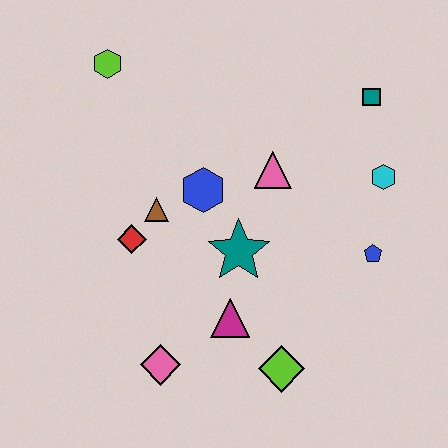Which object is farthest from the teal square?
The pink diamond is farthest from the teal square.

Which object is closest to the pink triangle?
The blue hexagon is closest to the pink triangle.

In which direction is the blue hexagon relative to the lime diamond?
The blue hexagon is above the lime diamond.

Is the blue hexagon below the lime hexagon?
Yes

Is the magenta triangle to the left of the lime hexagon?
No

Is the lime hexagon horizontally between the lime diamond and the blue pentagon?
No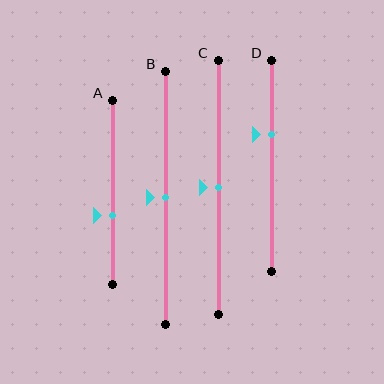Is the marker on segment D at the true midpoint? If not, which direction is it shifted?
No, the marker on segment D is shifted upward by about 15% of the segment length.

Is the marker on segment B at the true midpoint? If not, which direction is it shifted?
Yes, the marker on segment B is at the true midpoint.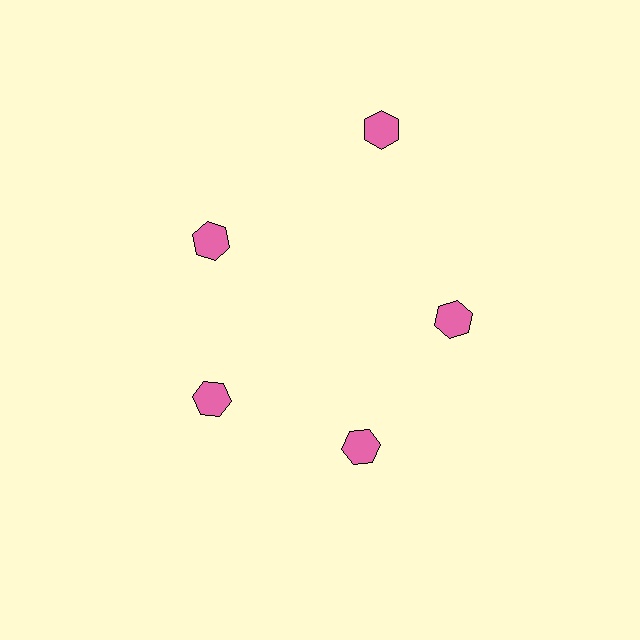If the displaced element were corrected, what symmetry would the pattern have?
It would have 5-fold rotational symmetry — the pattern would map onto itself every 72 degrees.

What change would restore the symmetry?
The symmetry would be restored by moving it inward, back onto the ring so that all 5 hexagons sit at equal angles and equal distance from the center.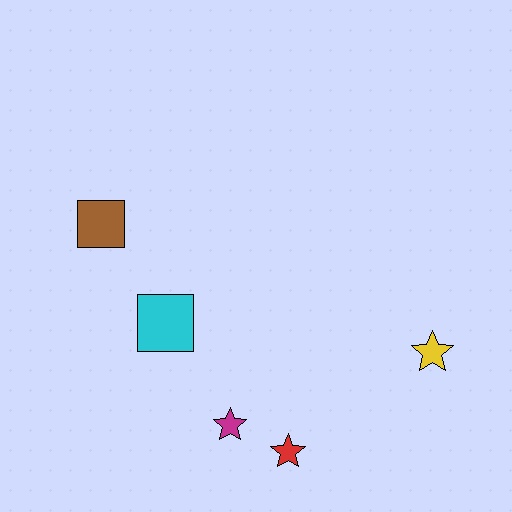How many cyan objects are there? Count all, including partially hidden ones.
There is 1 cyan object.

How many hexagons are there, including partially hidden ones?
There are no hexagons.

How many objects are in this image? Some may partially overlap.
There are 5 objects.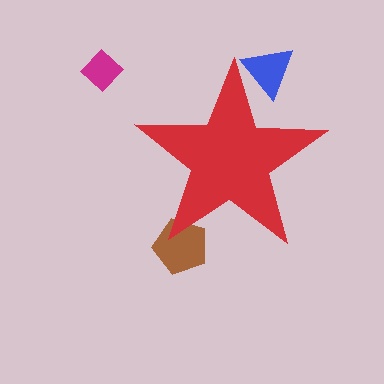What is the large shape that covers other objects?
A red star.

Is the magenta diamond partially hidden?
No, the magenta diamond is fully visible.